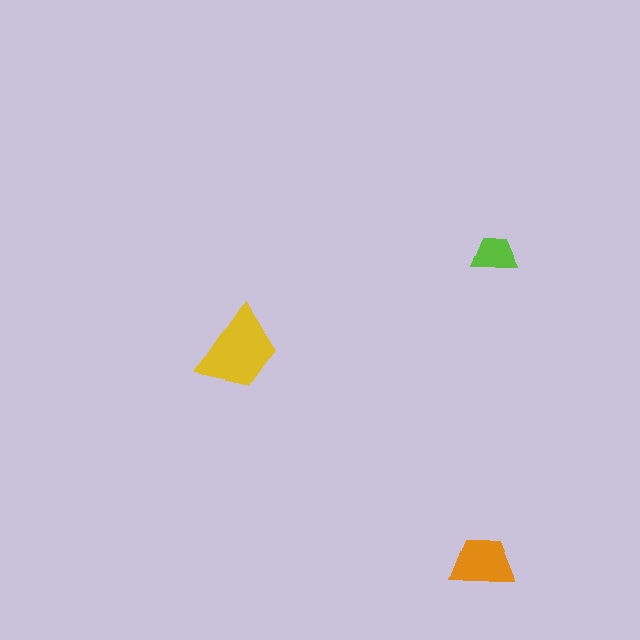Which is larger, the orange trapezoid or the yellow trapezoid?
The yellow one.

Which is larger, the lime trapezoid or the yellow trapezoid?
The yellow one.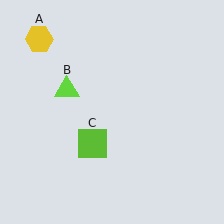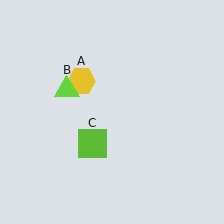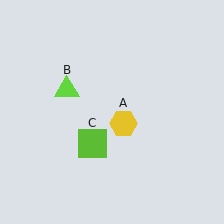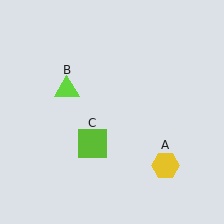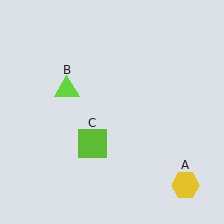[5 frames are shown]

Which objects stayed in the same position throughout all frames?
Lime triangle (object B) and lime square (object C) remained stationary.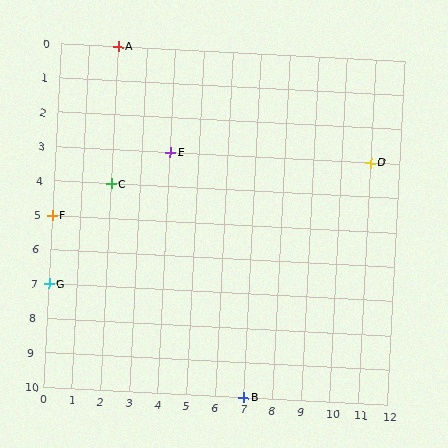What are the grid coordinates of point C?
Point C is at grid coordinates (2, 4).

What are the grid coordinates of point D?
Point D is at grid coordinates (11, 3).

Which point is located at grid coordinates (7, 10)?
Point B is at (7, 10).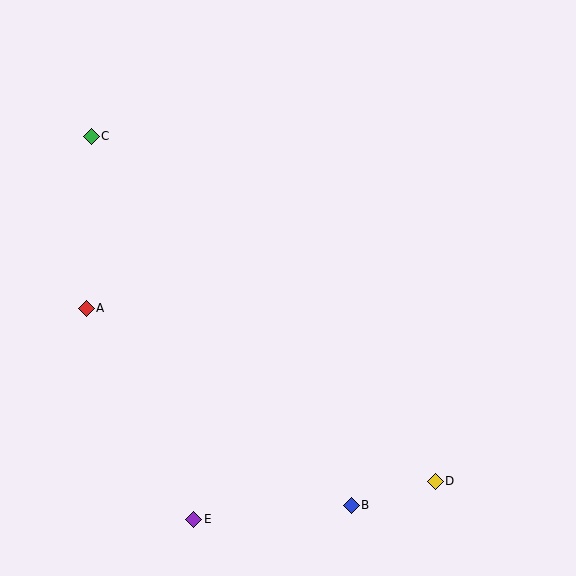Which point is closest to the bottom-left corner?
Point E is closest to the bottom-left corner.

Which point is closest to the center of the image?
Point A at (86, 308) is closest to the center.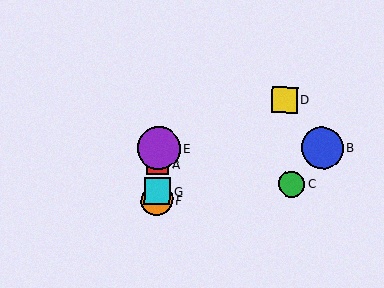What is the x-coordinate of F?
Object F is at x≈157.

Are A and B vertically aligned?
No, A is at x≈158 and B is at x≈322.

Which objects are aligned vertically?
Objects A, E, F, G are aligned vertically.